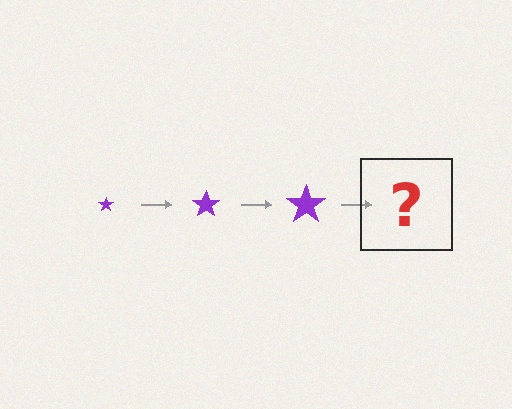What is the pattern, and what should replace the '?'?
The pattern is that the star gets progressively larger each step. The '?' should be a purple star, larger than the previous one.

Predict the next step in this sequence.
The next step is a purple star, larger than the previous one.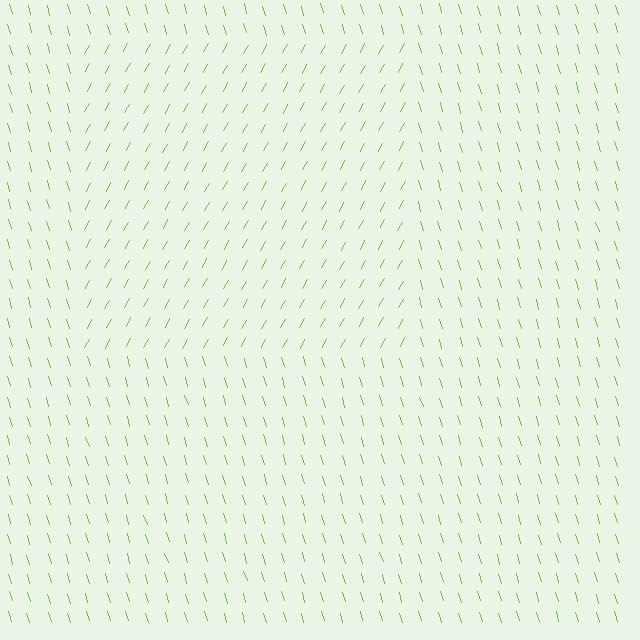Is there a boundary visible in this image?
Yes, there is a texture boundary formed by a change in line orientation.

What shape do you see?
I see a rectangle.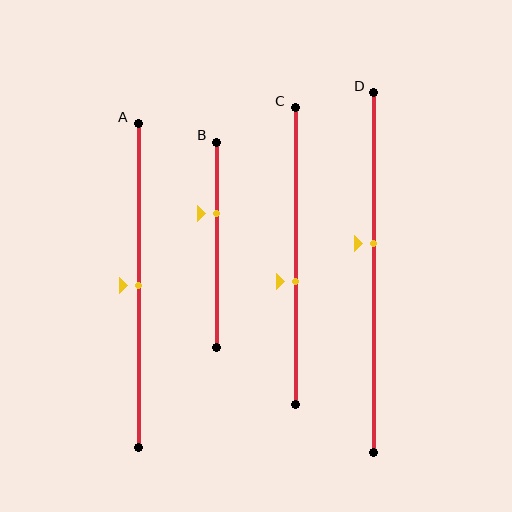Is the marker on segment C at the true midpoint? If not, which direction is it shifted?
No, the marker on segment C is shifted downward by about 8% of the segment length.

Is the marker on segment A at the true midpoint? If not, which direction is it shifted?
Yes, the marker on segment A is at the true midpoint.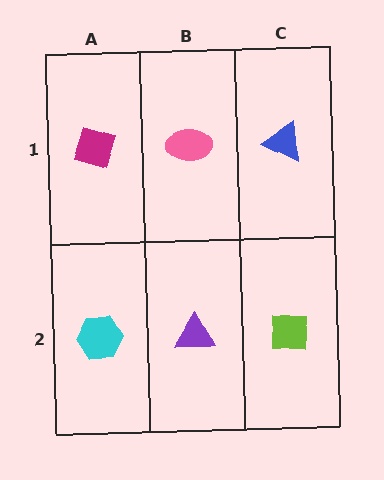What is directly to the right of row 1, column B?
A blue triangle.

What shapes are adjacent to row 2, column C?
A blue triangle (row 1, column C), a purple triangle (row 2, column B).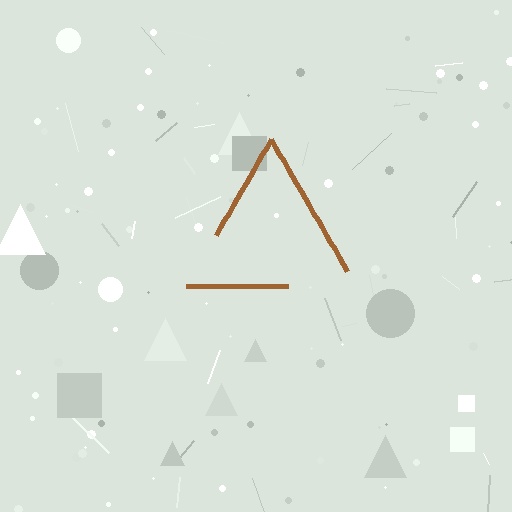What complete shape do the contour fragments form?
The contour fragments form a triangle.